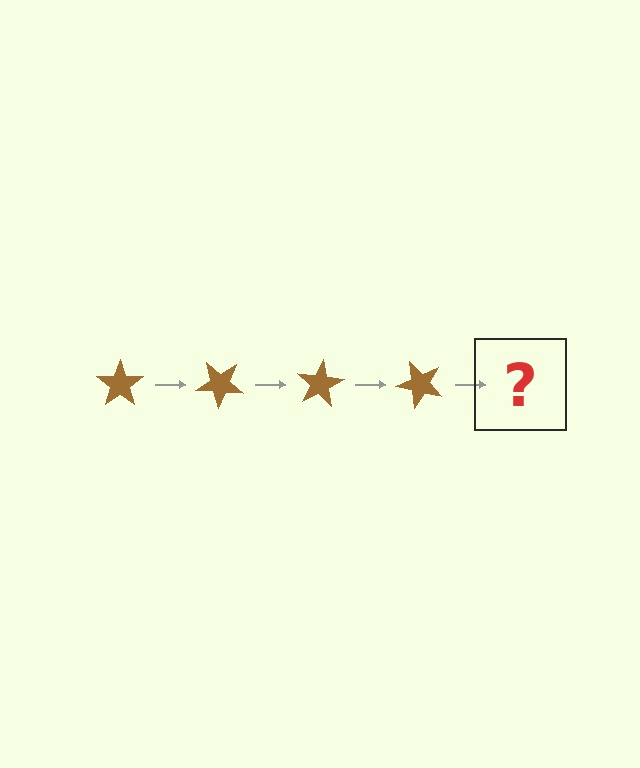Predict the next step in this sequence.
The next step is a brown star rotated 160 degrees.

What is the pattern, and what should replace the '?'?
The pattern is that the star rotates 40 degrees each step. The '?' should be a brown star rotated 160 degrees.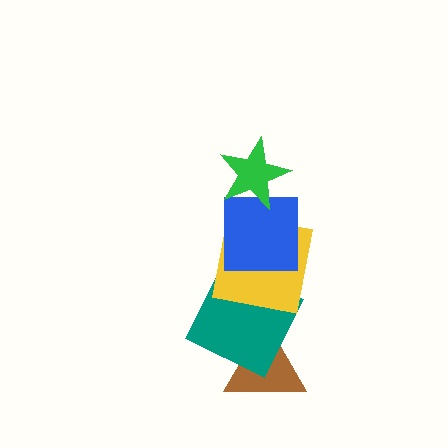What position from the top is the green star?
The green star is 1st from the top.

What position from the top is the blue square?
The blue square is 2nd from the top.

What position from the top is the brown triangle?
The brown triangle is 5th from the top.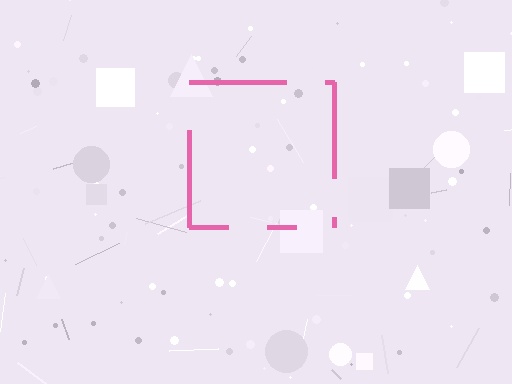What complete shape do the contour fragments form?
The contour fragments form a square.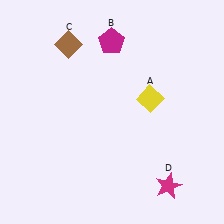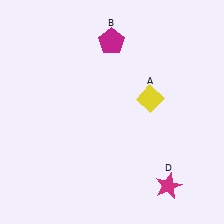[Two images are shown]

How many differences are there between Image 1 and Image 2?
There is 1 difference between the two images.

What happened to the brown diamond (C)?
The brown diamond (C) was removed in Image 2. It was in the top-left area of Image 1.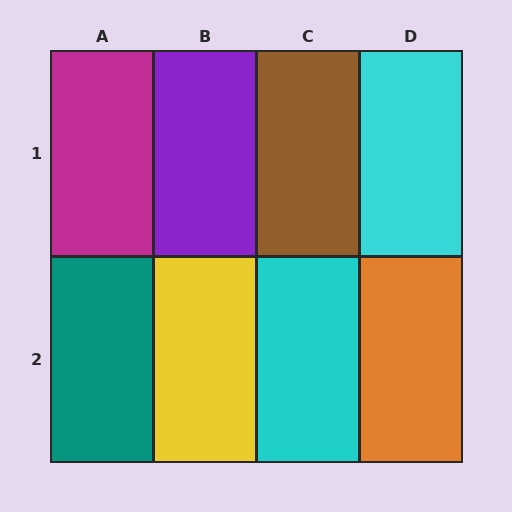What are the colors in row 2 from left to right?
Teal, yellow, cyan, orange.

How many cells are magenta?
1 cell is magenta.